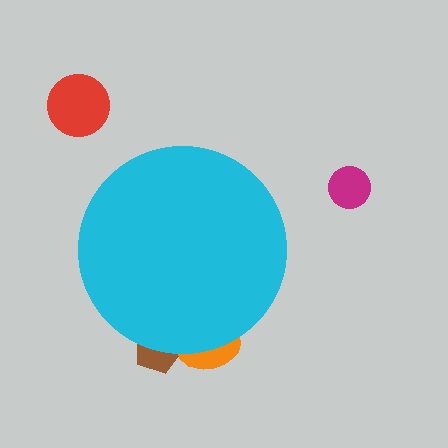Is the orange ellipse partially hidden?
Yes, the orange ellipse is partially hidden behind the cyan circle.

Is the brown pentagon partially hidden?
Yes, the brown pentagon is partially hidden behind the cyan circle.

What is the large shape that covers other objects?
A cyan circle.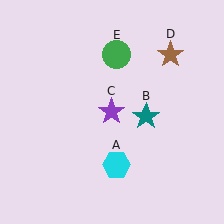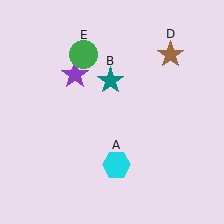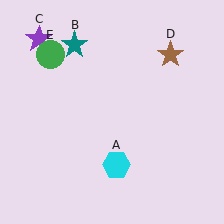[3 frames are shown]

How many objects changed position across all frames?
3 objects changed position: teal star (object B), purple star (object C), green circle (object E).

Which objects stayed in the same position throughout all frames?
Cyan hexagon (object A) and brown star (object D) remained stationary.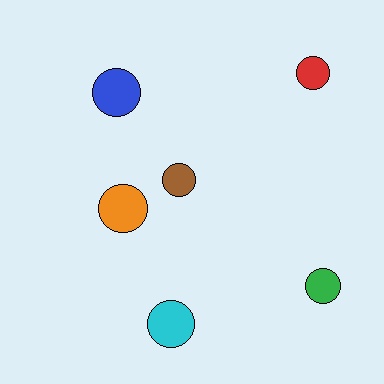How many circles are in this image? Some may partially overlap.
There are 6 circles.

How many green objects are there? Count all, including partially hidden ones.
There is 1 green object.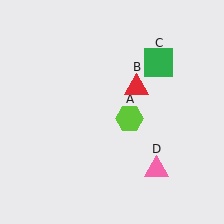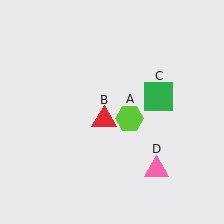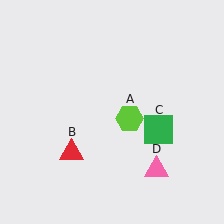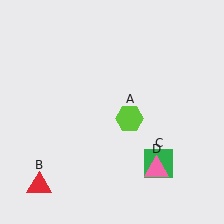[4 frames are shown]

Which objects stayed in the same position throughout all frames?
Lime hexagon (object A) and pink triangle (object D) remained stationary.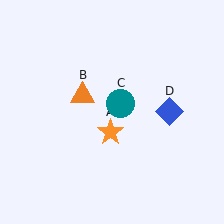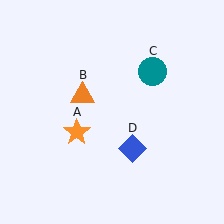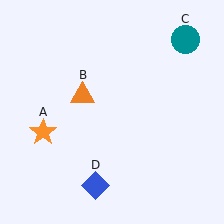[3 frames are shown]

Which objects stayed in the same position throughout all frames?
Orange triangle (object B) remained stationary.